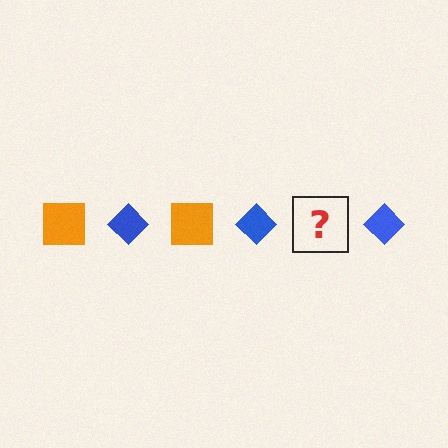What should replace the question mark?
The question mark should be replaced with an orange square.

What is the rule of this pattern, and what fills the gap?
The rule is that the pattern alternates between orange square and blue diamond. The gap should be filled with an orange square.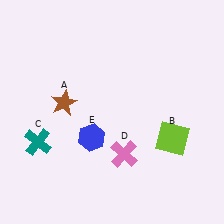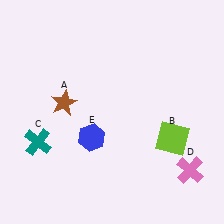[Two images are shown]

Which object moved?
The pink cross (D) moved right.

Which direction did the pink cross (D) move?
The pink cross (D) moved right.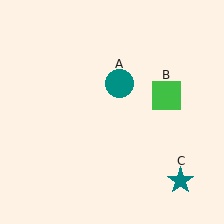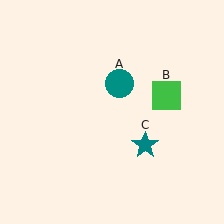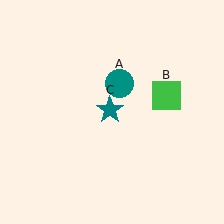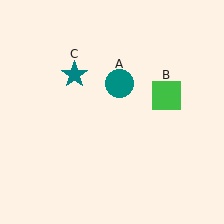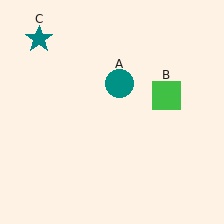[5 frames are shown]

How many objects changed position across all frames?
1 object changed position: teal star (object C).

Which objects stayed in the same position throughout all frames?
Teal circle (object A) and green square (object B) remained stationary.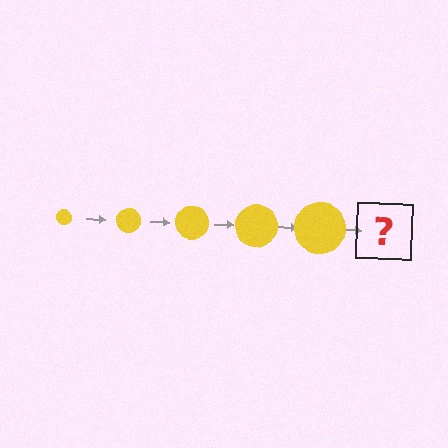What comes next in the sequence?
The next element should be a yellow circle, larger than the previous one.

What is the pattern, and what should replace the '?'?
The pattern is that the circle gets progressively larger each step. The '?' should be a yellow circle, larger than the previous one.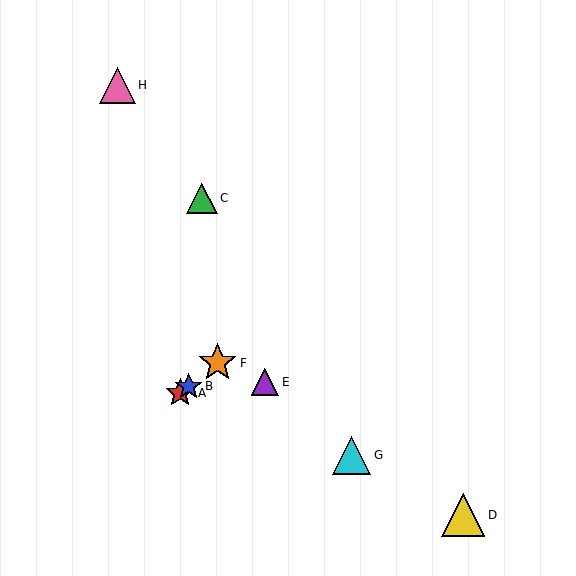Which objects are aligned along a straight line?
Objects A, B, F are aligned along a straight line.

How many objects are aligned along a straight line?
3 objects (A, B, F) are aligned along a straight line.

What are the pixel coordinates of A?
Object A is at (180, 393).